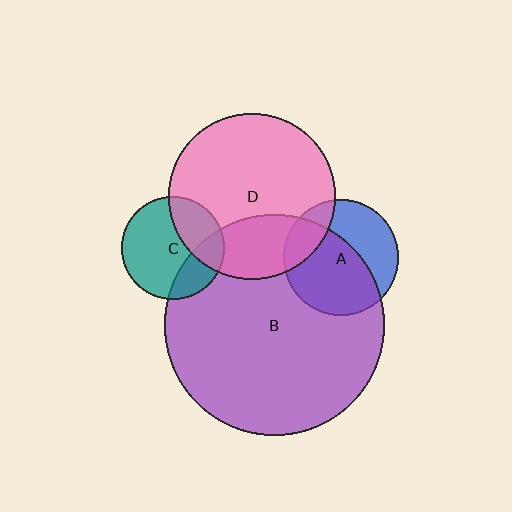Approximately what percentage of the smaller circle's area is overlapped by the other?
Approximately 30%.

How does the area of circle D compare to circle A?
Approximately 2.1 times.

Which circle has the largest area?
Circle B (purple).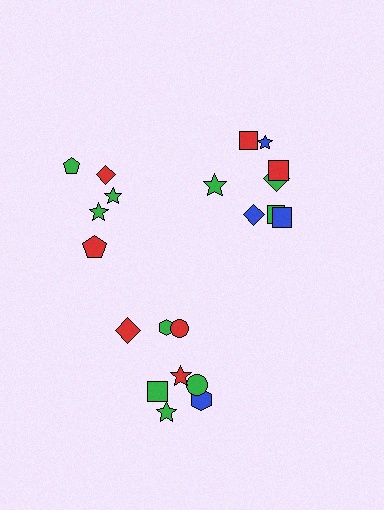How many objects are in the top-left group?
There are 5 objects.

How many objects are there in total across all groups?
There are 21 objects.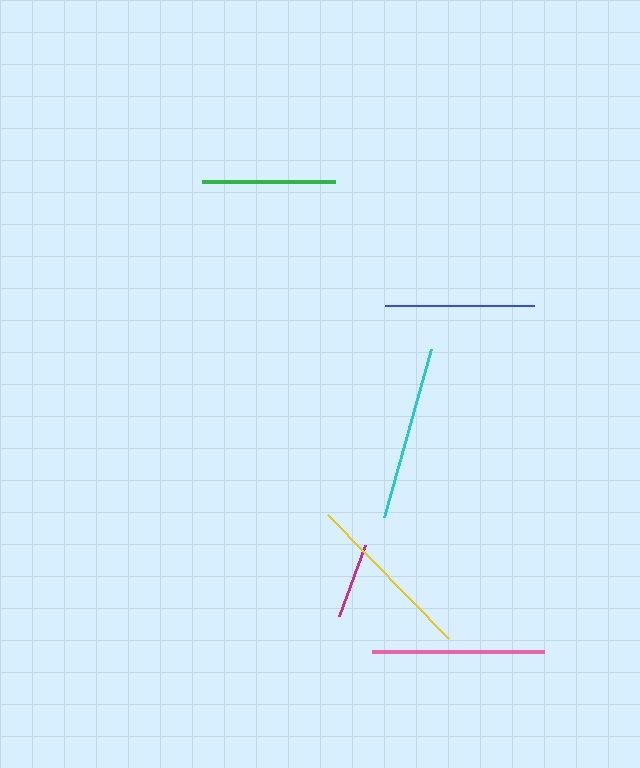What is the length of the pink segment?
The pink segment is approximately 172 pixels long.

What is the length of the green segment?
The green segment is approximately 134 pixels long.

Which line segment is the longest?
The yellow line is the longest at approximately 174 pixels.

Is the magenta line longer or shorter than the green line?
The green line is longer than the magenta line.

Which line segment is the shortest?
The magenta line is the shortest at approximately 76 pixels.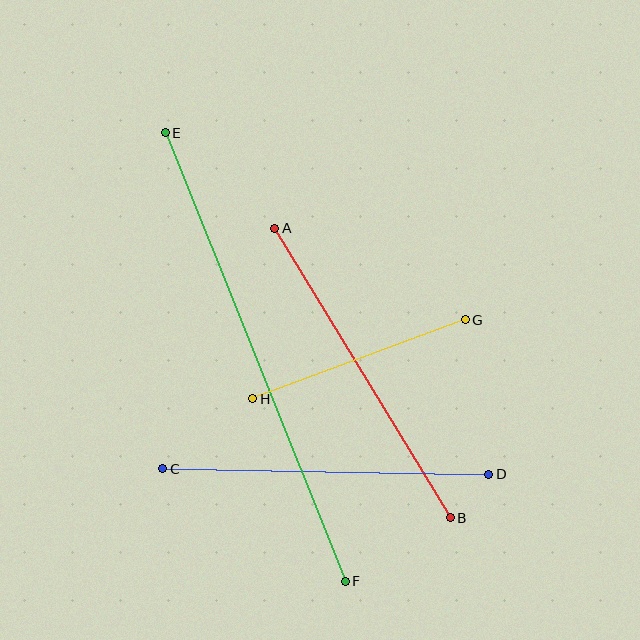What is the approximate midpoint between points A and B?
The midpoint is at approximately (362, 373) pixels.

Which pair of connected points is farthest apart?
Points E and F are farthest apart.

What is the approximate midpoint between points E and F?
The midpoint is at approximately (255, 357) pixels.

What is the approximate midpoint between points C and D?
The midpoint is at approximately (326, 471) pixels.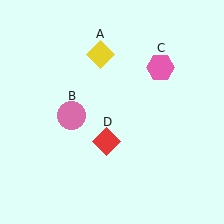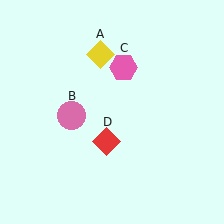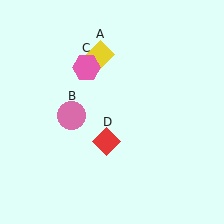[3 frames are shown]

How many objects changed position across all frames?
1 object changed position: pink hexagon (object C).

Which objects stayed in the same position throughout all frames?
Yellow diamond (object A) and pink circle (object B) and red diamond (object D) remained stationary.